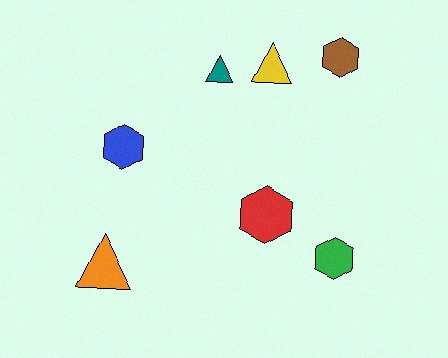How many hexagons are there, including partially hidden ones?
There are 4 hexagons.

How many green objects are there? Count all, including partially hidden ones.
There is 1 green object.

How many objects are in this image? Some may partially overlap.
There are 7 objects.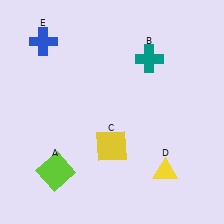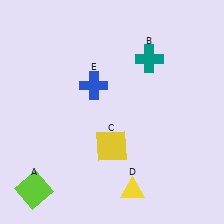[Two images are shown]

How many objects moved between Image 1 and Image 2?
3 objects moved between the two images.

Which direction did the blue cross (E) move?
The blue cross (E) moved right.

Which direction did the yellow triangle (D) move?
The yellow triangle (D) moved left.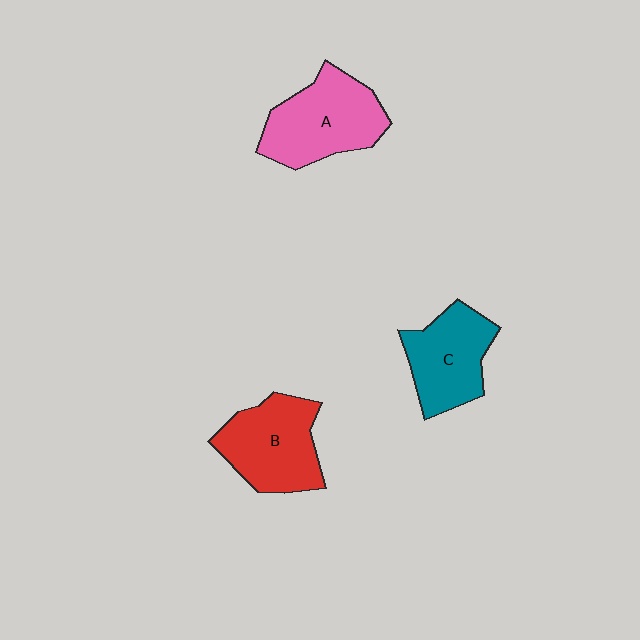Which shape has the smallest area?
Shape C (teal).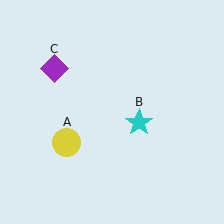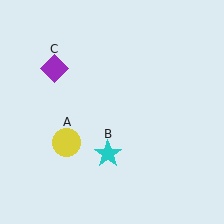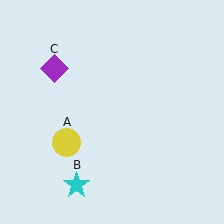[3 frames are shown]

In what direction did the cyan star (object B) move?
The cyan star (object B) moved down and to the left.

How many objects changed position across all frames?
1 object changed position: cyan star (object B).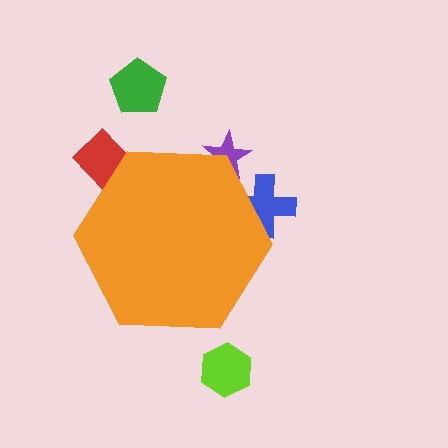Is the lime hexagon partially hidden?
No, the lime hexagon is fully visible.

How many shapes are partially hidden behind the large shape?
3 shapes are partially hidden.